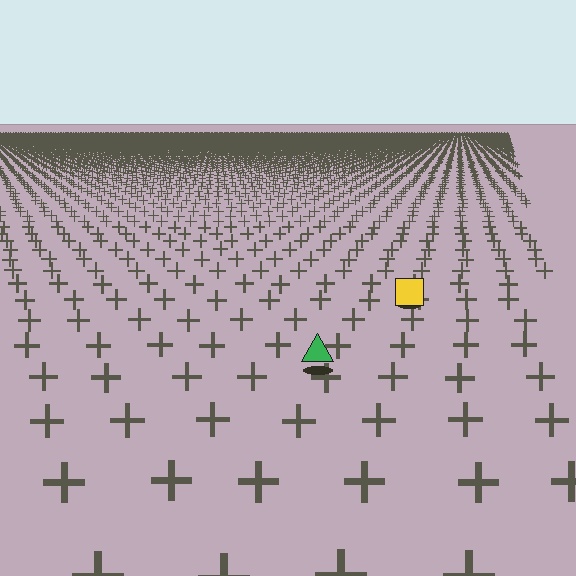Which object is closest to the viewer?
The green triangle is closest. The texture marks near it are larger and more spread out.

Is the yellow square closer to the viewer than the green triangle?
No. The green triangle is closer — you can tell from the texture gradient: the ground texture is coarser near it.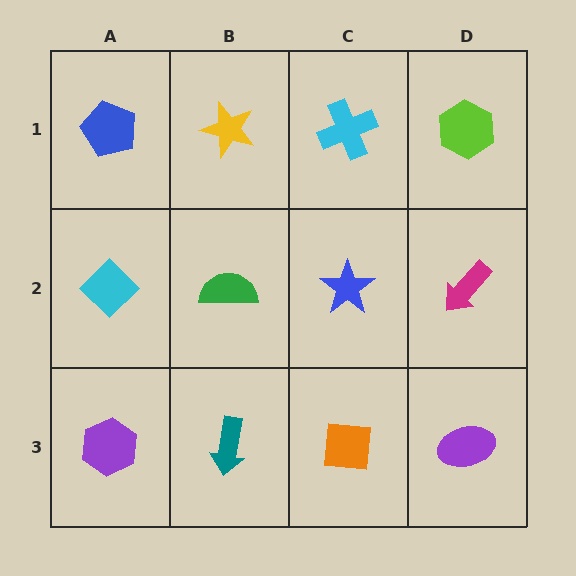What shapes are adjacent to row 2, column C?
A cyan cross (row 1, column C), an orange square (row 3, column C), a green semicircle (row 2, column B), a magenta arrow (row 2, column D).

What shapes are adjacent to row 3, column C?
A blue star (row 2, column C), a teal arrow (row 3, column B), a purple ellipse (row 3, column D).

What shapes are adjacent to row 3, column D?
A magenta arrow (row 2, column D), an orange square (row 3, column C).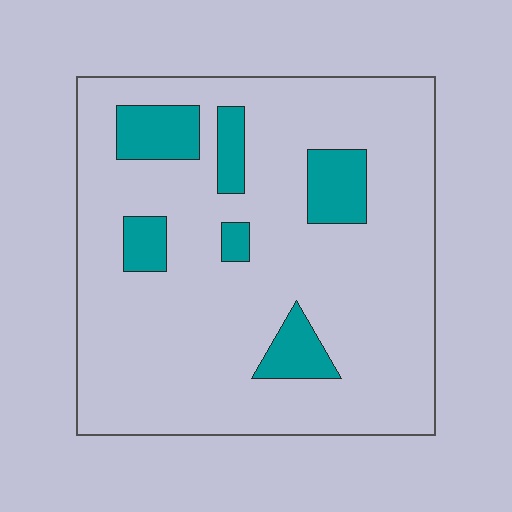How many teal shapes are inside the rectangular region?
6.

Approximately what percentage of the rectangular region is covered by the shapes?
Approximately 15%.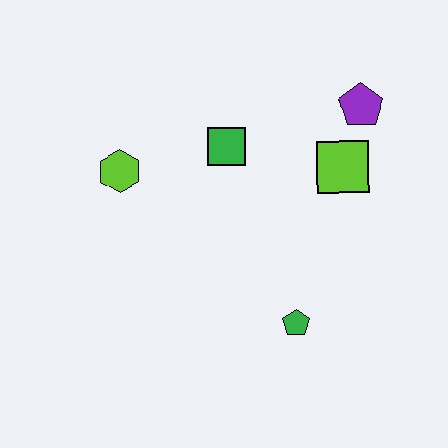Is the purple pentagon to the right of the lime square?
Yes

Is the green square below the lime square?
No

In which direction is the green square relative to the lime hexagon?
The green square is to the right of the lime hexagon.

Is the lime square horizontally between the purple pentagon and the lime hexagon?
Yes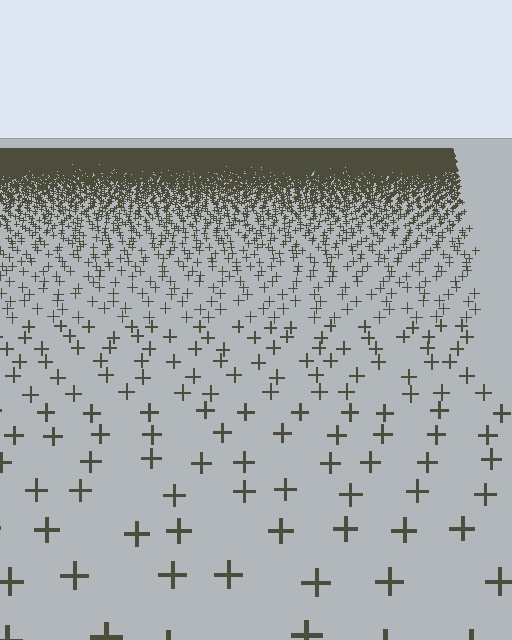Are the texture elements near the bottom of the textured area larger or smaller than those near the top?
Larger. Near the bottom, elements are closer to the viewer and appear at a bigger on-screen size.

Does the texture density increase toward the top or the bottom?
Density increases toward the top.